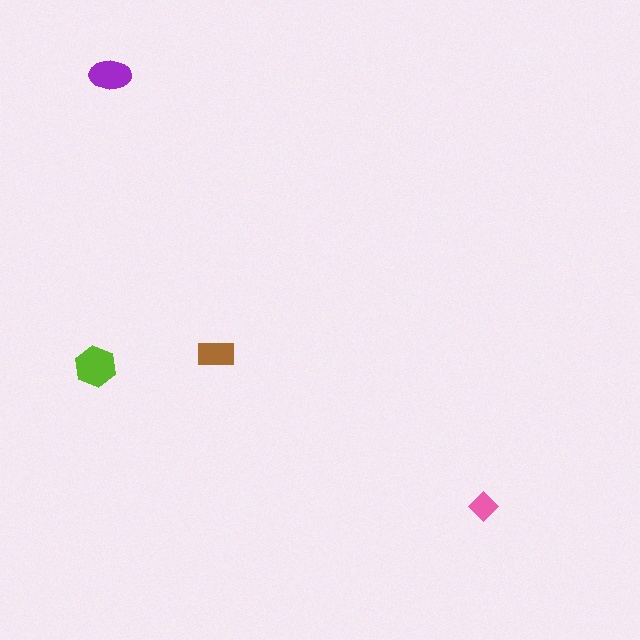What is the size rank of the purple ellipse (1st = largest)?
2nd.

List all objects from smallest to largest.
The pink diamond, the brown rectangle, the purple ellipse, the lime hexagon.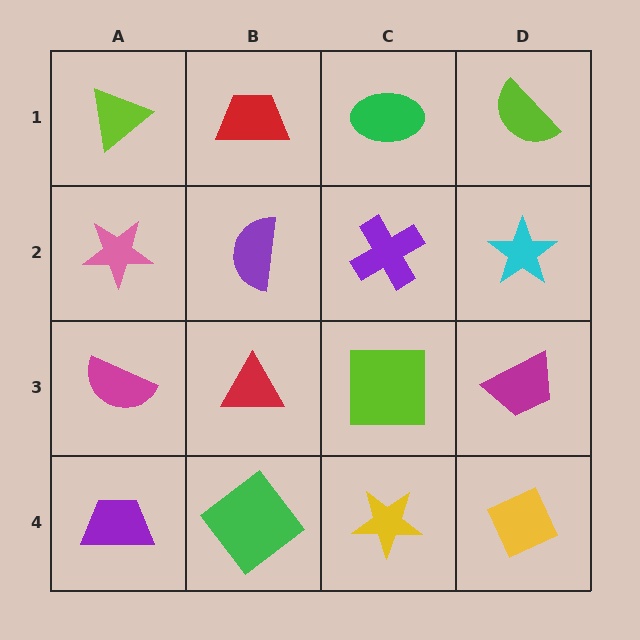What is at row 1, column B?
A red trapezoid.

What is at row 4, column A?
A purple trapezoid.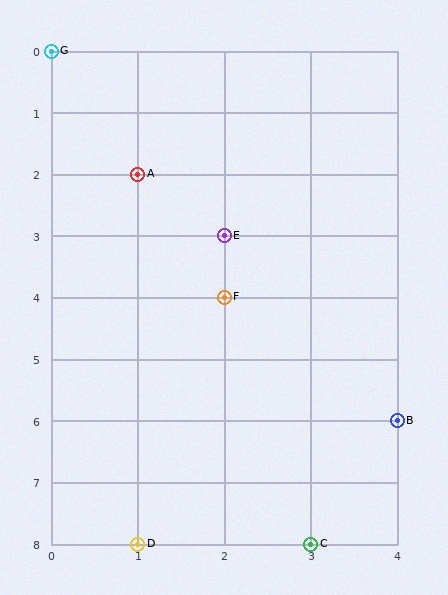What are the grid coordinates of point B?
Point B is at grid coordinates (4, 6).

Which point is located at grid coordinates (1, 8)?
Point D is at (1, 8).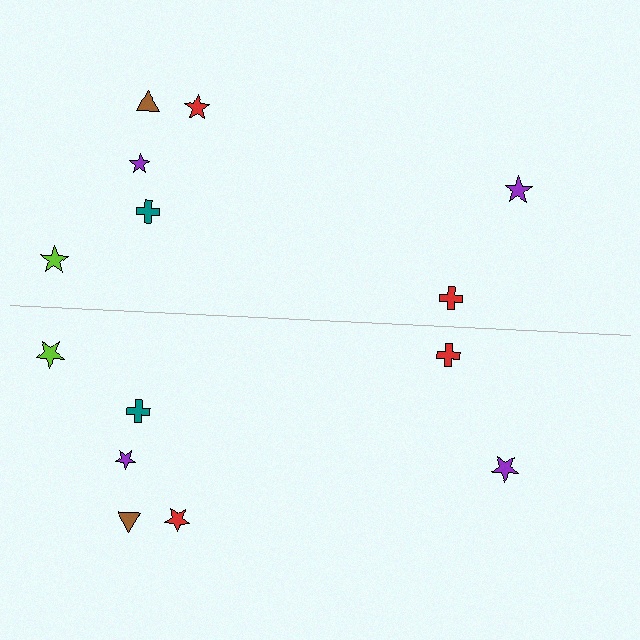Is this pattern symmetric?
Yes, this pattern has bilateral (reflection) symmetry.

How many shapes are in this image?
There are 14 shapes in this image.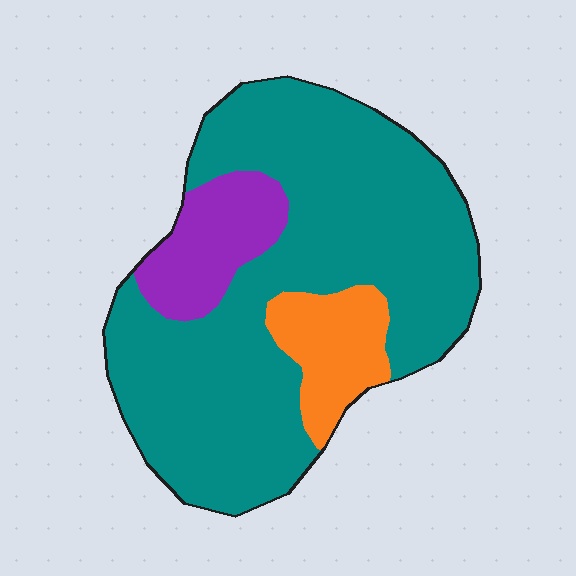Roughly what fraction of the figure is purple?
Purple takes up about one eighth (1/8) of the figure.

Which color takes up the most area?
Teal, at roughly 75%.